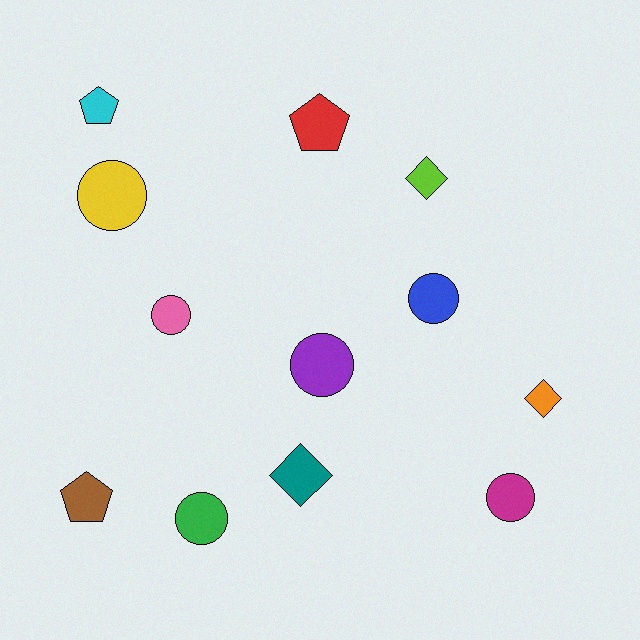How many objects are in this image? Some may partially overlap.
There are 12 objects.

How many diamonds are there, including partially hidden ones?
There are 3 diamonds.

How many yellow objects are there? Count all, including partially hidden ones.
There is 1 yellow object.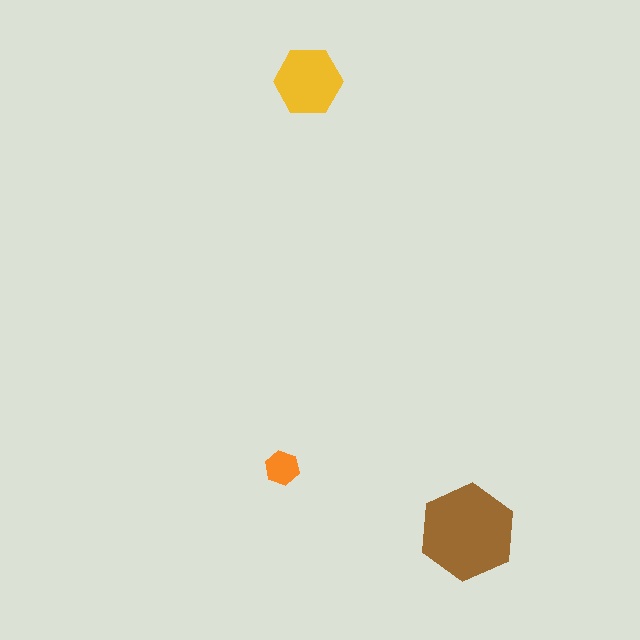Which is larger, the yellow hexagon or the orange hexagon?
The yellow one.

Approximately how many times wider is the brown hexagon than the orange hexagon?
About 3 times wider.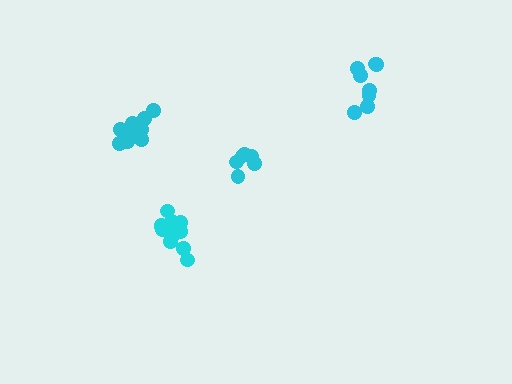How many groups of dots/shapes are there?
There are 4 groups.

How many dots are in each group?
Group 1: 8 dots, Group 2: 10 dots, Group 3: 6 dots, Group 4: 11 dots (35 total).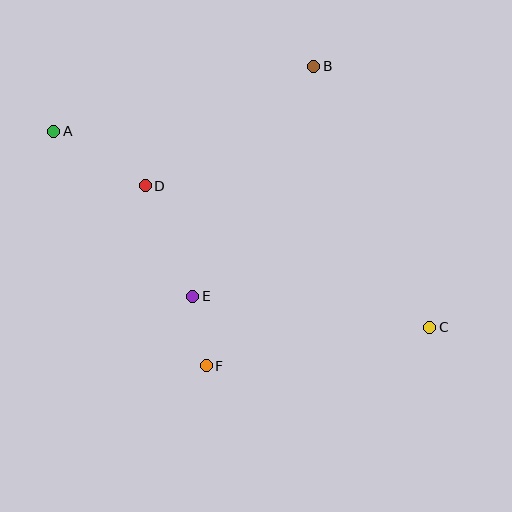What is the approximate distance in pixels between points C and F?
The distance between C and F is approximately 227 pixels.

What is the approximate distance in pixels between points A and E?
The distance between A and E is approximately 215 pixels.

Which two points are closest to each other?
Points E and F are closest to each other.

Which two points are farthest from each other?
Points A and C are farthest from each other.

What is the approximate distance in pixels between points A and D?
The distance between A and D is approximately 107 pixels.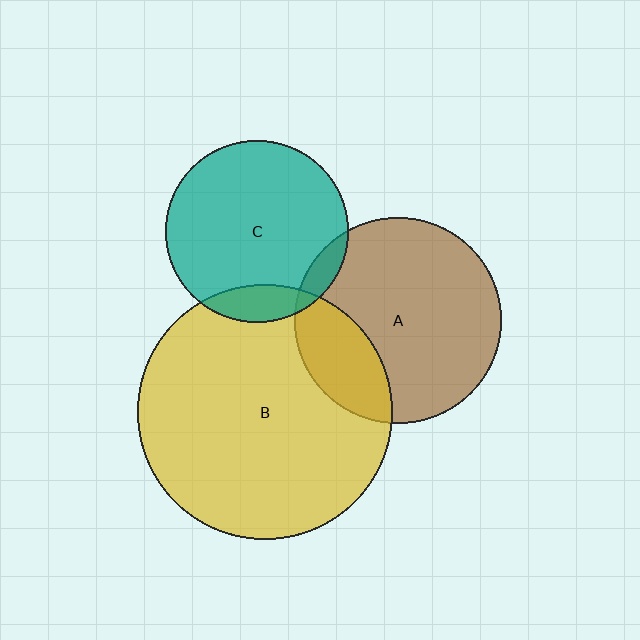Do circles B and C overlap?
Yes.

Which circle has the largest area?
Circle B (yellow).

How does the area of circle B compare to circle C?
Approximately 2.0 times.